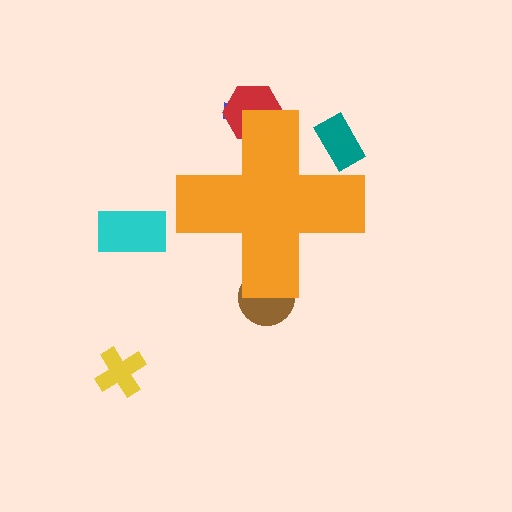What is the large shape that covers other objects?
An orange cross.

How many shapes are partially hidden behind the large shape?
4 shapes are partially hidden.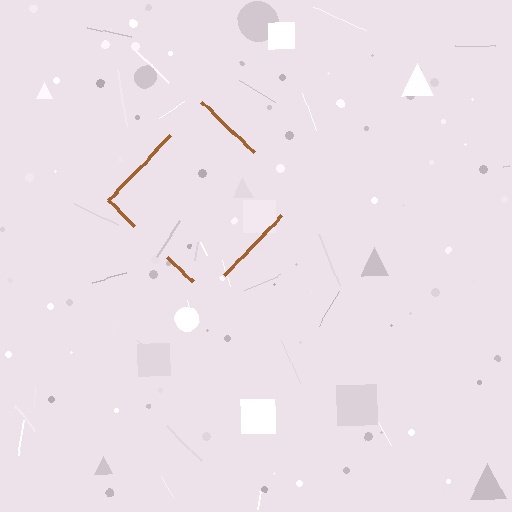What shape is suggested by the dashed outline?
The dashed outline suggests a diamond.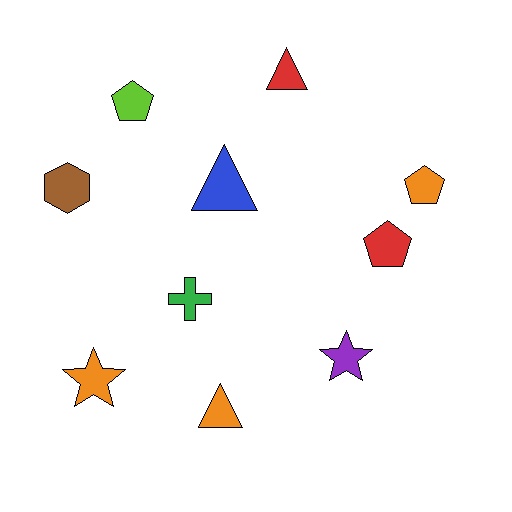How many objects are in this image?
There are 10 objects.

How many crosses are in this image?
There is 1 cross.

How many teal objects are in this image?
There are no teal objects.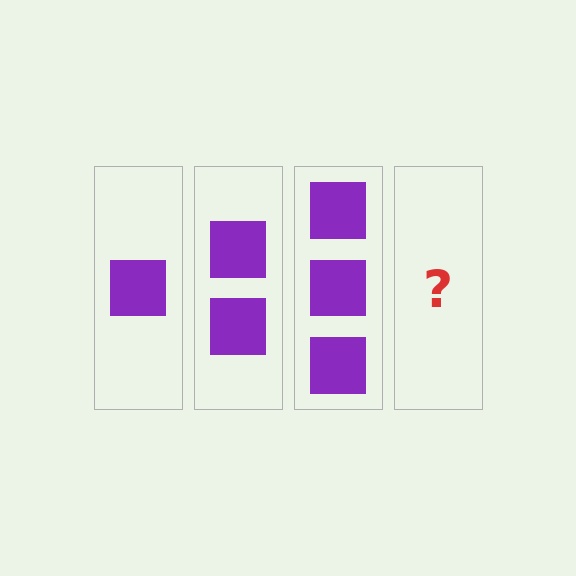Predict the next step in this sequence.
The next step is 4 squares.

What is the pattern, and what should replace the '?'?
The pattern is that each step adds one more square. The '?' should be 4 squares.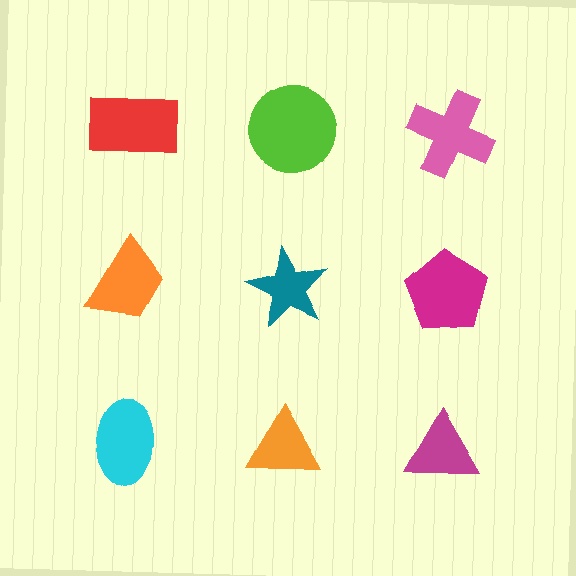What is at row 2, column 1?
An orange trapezoid.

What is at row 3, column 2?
An orange triangle.